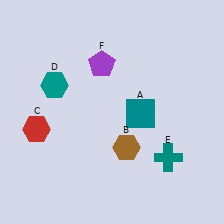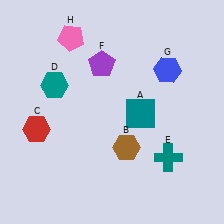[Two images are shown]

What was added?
A blue hexagon (G), a pink pentagon (H) were added in Image 2.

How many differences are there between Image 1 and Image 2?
There are 2 differences between the two images.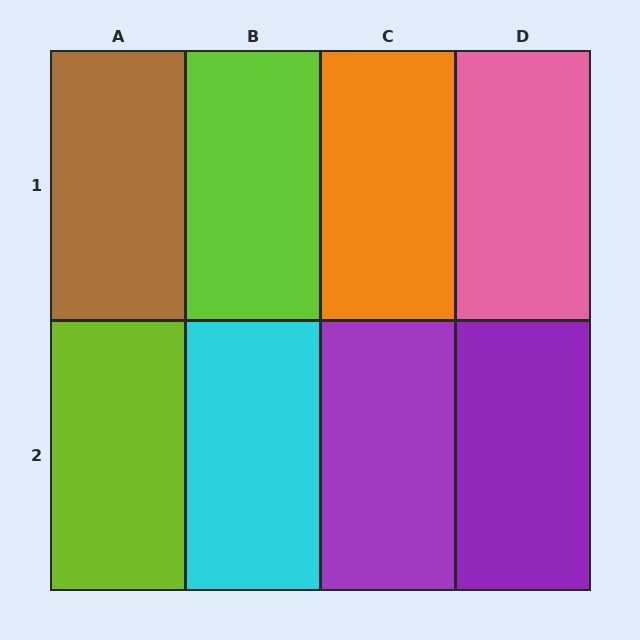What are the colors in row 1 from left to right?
Brown, lime, orange, pink.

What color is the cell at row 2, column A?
Lime.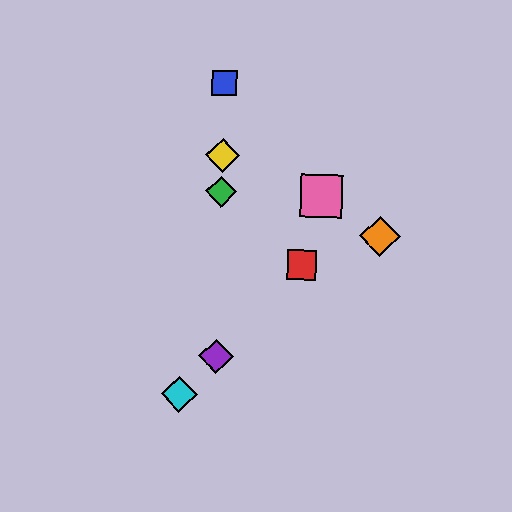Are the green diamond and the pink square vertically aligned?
No, the green diamond is at x≈221 and the pink square is at x≈321.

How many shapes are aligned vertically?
4 shapes (the blue square, the green diamond, the yellow diamond, the purple diamond) are aligned vertically.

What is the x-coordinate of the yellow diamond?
The yellow diamond is at x≈222.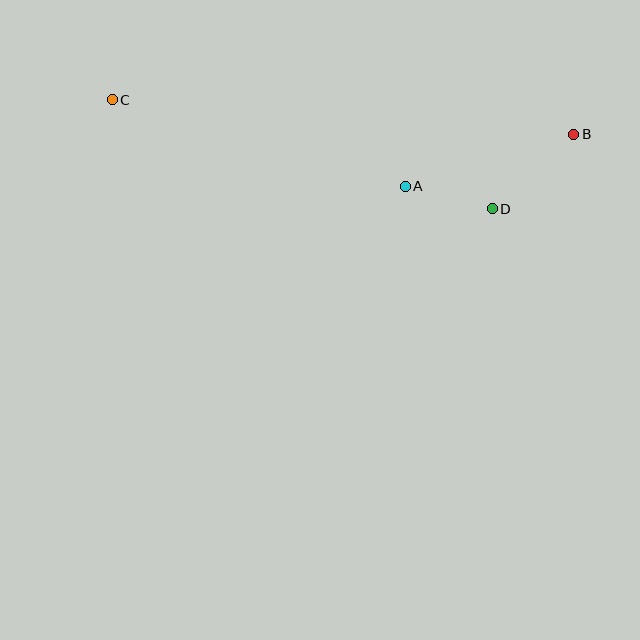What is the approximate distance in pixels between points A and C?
The distance between A and C is approximately 305 pixels.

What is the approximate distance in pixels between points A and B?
The distance between A and B is approximately 176 pixels.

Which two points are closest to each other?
Points A and D are closest to each other.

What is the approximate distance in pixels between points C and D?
The distance between C and D is approximately 395 pixels.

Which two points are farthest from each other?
Points B and C are farthest from each other.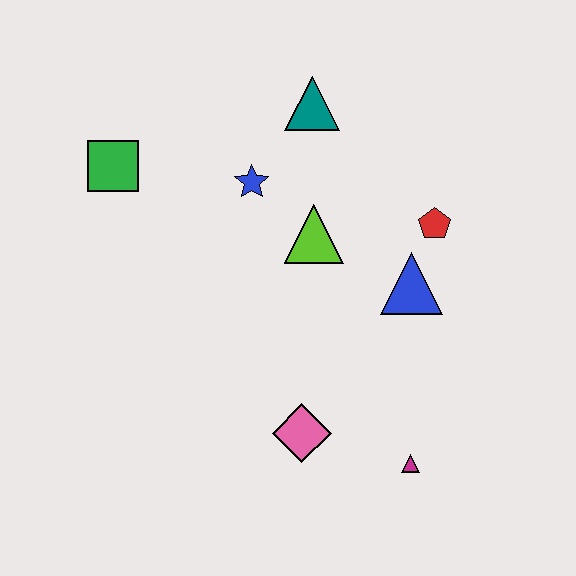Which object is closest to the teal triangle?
The blue star is closest to the teal triangle.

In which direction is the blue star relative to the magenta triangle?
The blue star is above the magenta triangle.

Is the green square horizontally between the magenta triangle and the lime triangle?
No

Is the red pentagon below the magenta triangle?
No